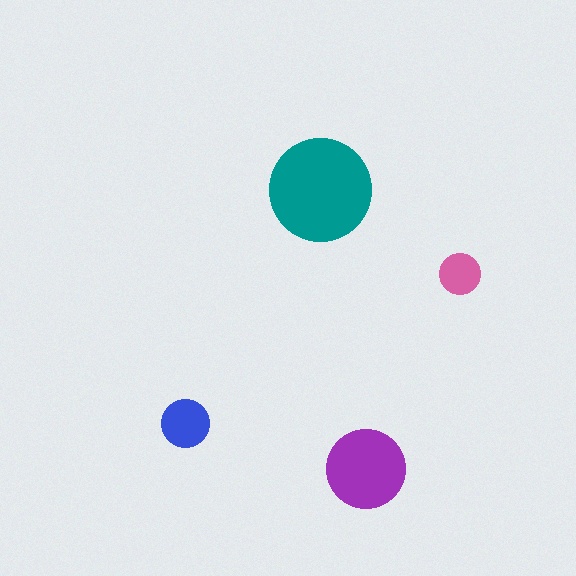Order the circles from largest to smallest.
the teal one, the purple one, the blue one, the pink one.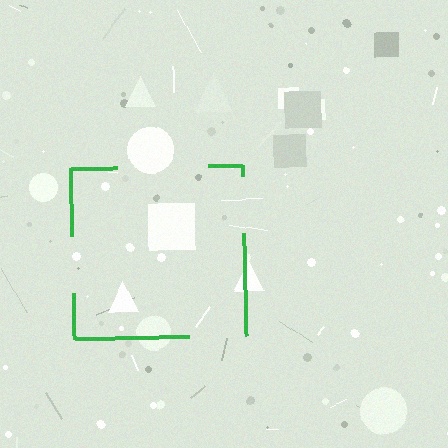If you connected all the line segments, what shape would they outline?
They would outline a square.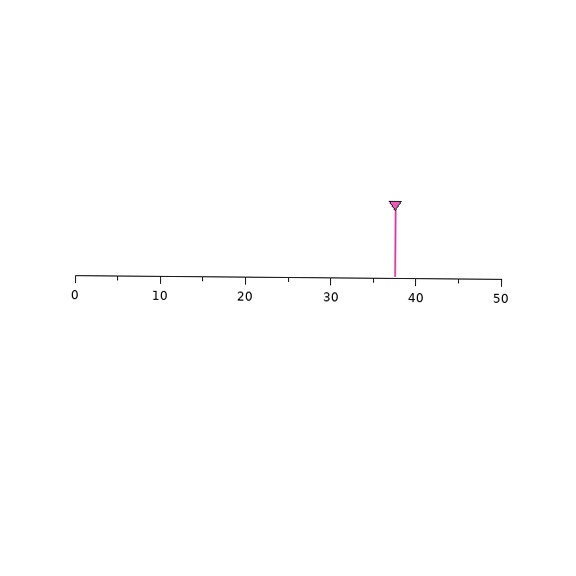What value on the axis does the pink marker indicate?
The marker indicates approximately 37.5.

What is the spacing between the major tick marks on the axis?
The major ticks are spaced 10 apart.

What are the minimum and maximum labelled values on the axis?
The axis runs from 0 to 50.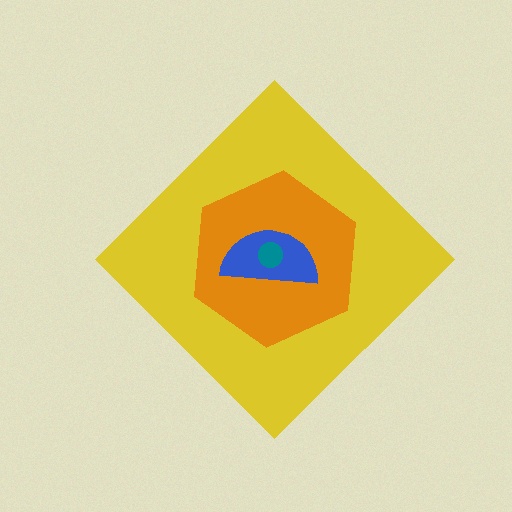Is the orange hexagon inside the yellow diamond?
Yes.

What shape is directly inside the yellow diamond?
The orange hexagon.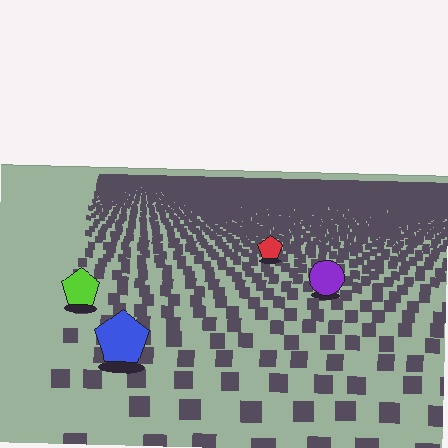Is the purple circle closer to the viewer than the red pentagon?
Yes. The purple circle is closer — you can tell from the texture gradient: the ground texture is coarser near it.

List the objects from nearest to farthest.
From nearest to farthest: the blue pentagon, the lime pentagon, the purple circle, the red pentagon.